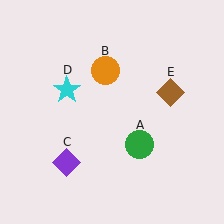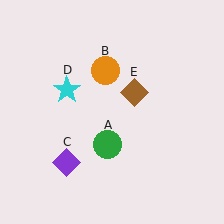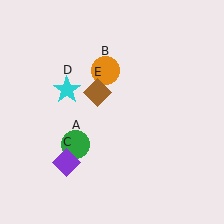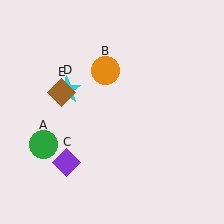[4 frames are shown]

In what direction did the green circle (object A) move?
The green circle (object A) moved left.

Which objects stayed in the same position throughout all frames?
Orange circle (object B) and purple diamond (object C) and cyan star (object D) remained stationary.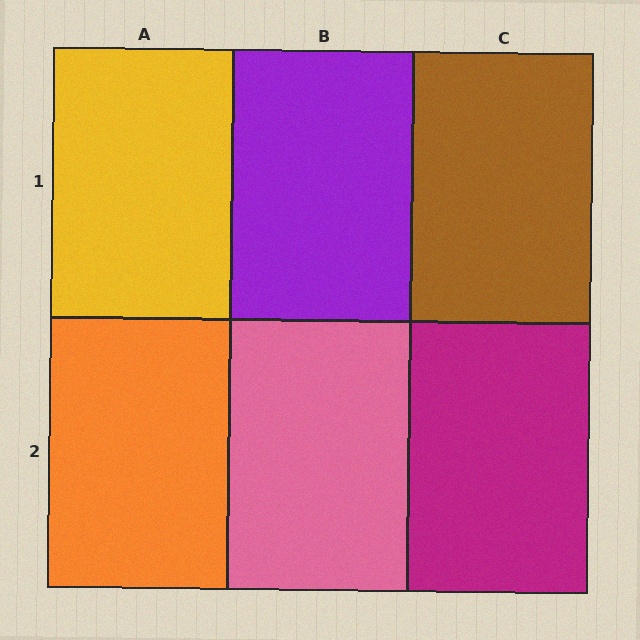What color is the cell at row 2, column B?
Pink.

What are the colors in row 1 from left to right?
Yellow, purple, brown.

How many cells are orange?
1 cell is orange.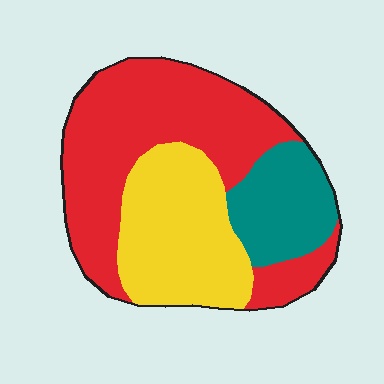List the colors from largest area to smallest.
From largest to smallest: red, yellow, teal.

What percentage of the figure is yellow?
Yellow covers roughly 30% of the figure.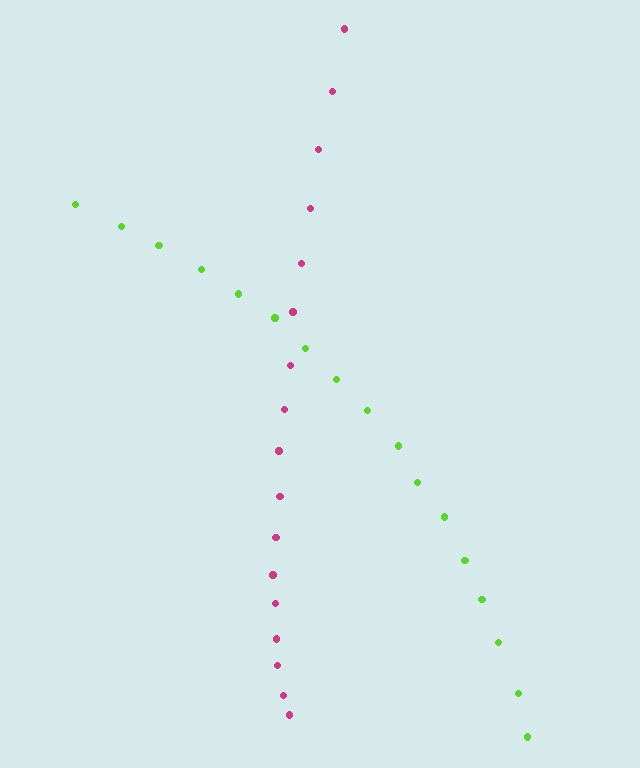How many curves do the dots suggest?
There are 2 distinct paths.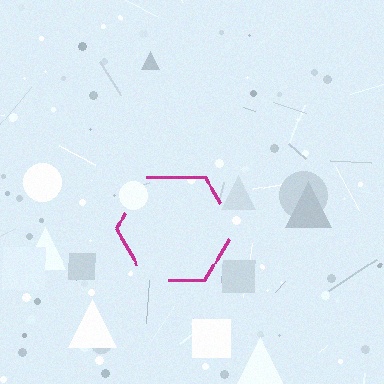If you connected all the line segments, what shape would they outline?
They would outline a hexagon.